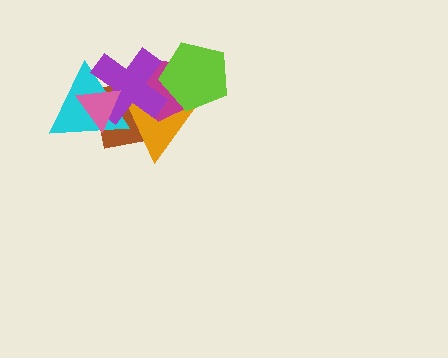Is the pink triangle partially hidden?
No, no other shape covers it.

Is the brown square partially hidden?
Yes, it is partially covered by another shape.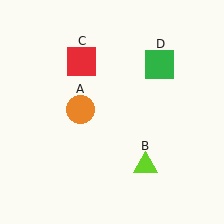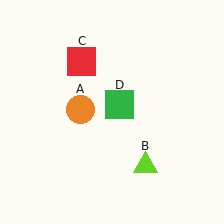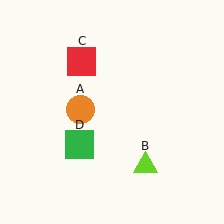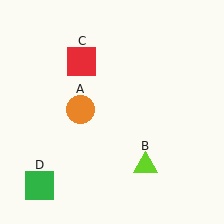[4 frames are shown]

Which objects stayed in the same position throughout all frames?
Orange circle (object A) and lime triangle (object B) and red square (object C) remained stationary.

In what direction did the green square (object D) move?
The green square (object D) moved down and to the left.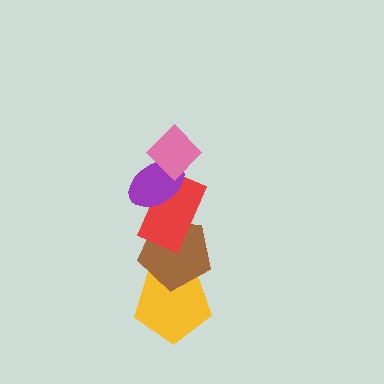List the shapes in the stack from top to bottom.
From top to bottom: the pink diamond, the purple ellipse, the red rectangle, the brown pentagon, the yellow pentagon.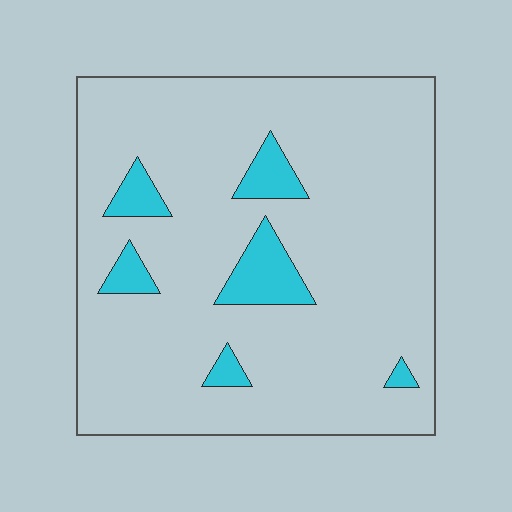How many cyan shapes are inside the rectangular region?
6.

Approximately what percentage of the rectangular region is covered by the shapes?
Approximately 10%.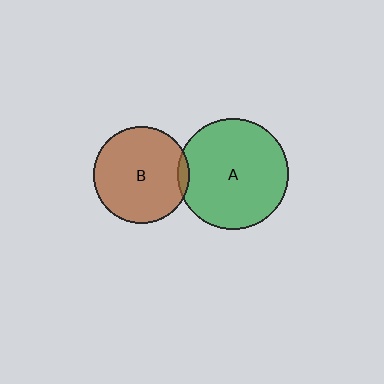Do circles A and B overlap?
Yes.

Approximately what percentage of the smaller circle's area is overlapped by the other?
Approximately 5%.